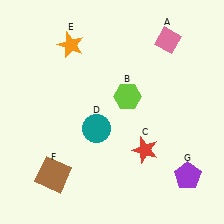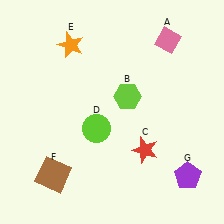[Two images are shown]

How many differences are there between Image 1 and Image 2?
There is 1 difference between the two images.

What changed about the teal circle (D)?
In Image 1, D is teal. In Image 2, it changed to lime.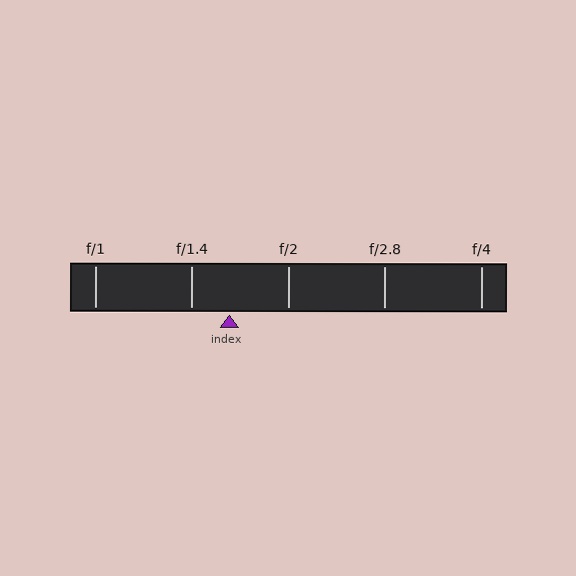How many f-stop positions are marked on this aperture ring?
There are 5 f-stop positions marked.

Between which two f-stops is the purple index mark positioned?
The index mark is between f/1.4 and f/2.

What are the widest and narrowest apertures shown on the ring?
The widest aperture shown is f/1 and the narrowest is f/4.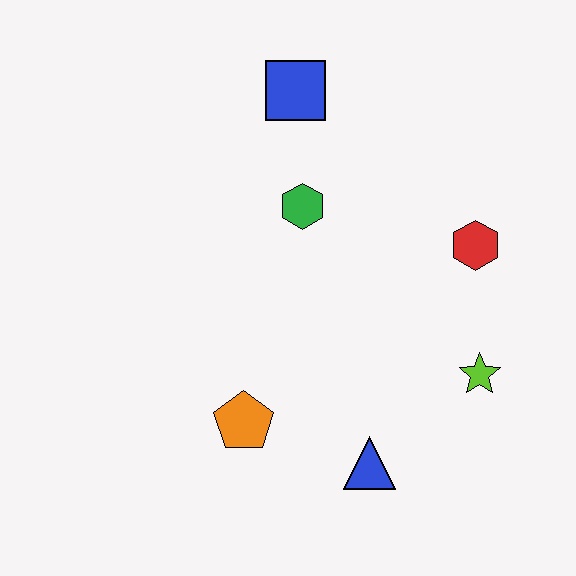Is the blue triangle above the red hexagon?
No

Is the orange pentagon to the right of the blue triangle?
No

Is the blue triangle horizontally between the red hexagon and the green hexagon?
Yes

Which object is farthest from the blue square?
The blue triangle is farthest from the blue square.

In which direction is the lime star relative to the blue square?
The lime star is below the blue square.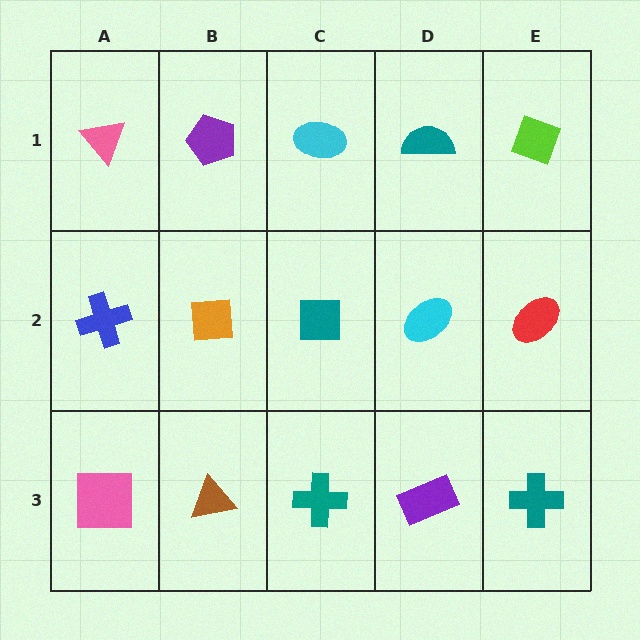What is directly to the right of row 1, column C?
A teal semicircle.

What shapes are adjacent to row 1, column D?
A cyan ellipse (row 2, column D), a cyan ellipse (row 1, column C), a lime diamond (row 1, column E).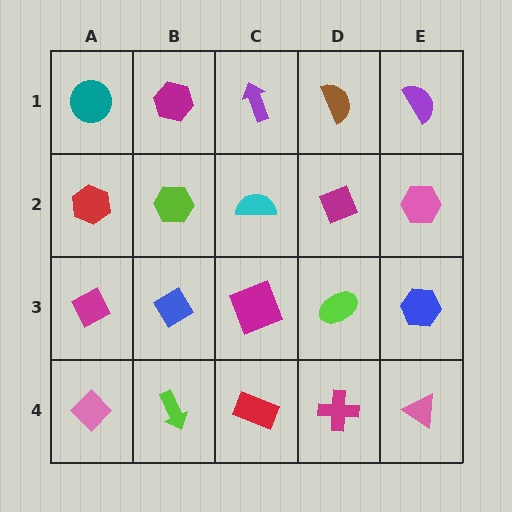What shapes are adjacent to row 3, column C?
A cyan semicircle (row 2, column C), a red rectangle (row 4, column C), a blue diamond (row 3, column B), a lime ellipse (row 3, column D).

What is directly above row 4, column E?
A blue hexagon.